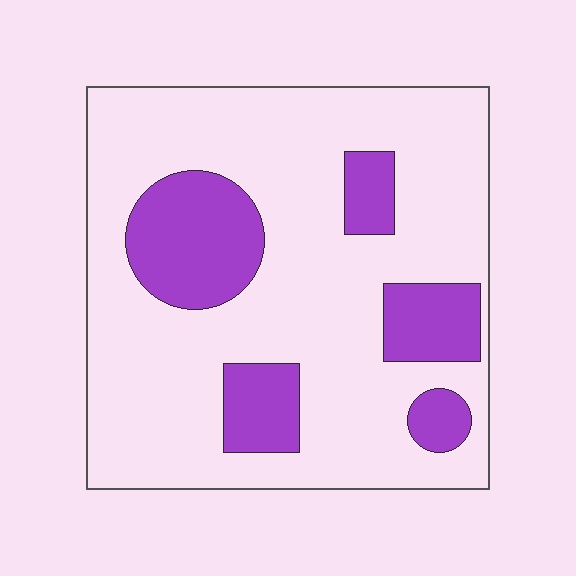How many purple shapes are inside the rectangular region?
5.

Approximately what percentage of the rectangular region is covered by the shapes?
Approximately 25%.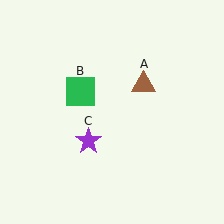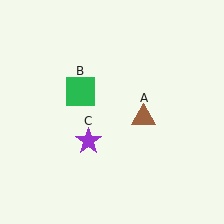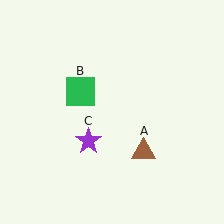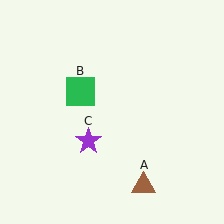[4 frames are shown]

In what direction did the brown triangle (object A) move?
The brown triangle (object A) moved down.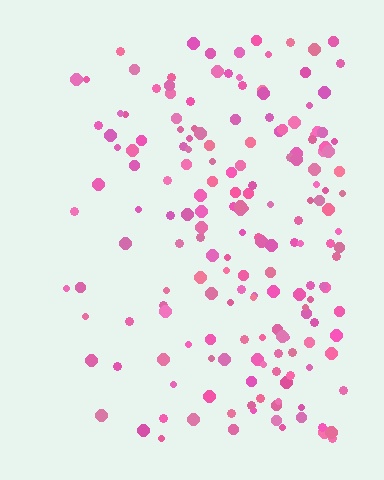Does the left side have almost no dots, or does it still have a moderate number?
Still a moderate number, just noticeably fewer than the right.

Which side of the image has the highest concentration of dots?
The right.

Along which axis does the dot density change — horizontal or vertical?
Horizontal.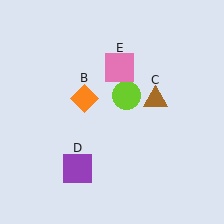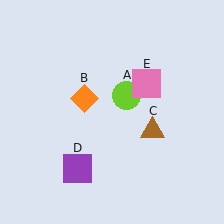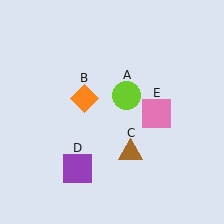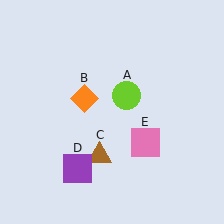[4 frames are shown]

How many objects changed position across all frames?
2 objects changed position: brown triangle (object C), pink square (object E).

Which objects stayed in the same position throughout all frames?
Lime circle (object A) and orange diamond (object B) and purple square (object D) remained stationary.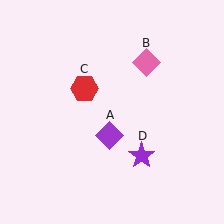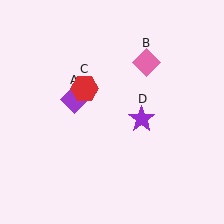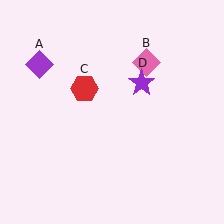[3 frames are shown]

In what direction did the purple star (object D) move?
The purple star (object D) moved up.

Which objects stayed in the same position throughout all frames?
Pink diamond (object B) and red hexagon (object C) remained stationary.